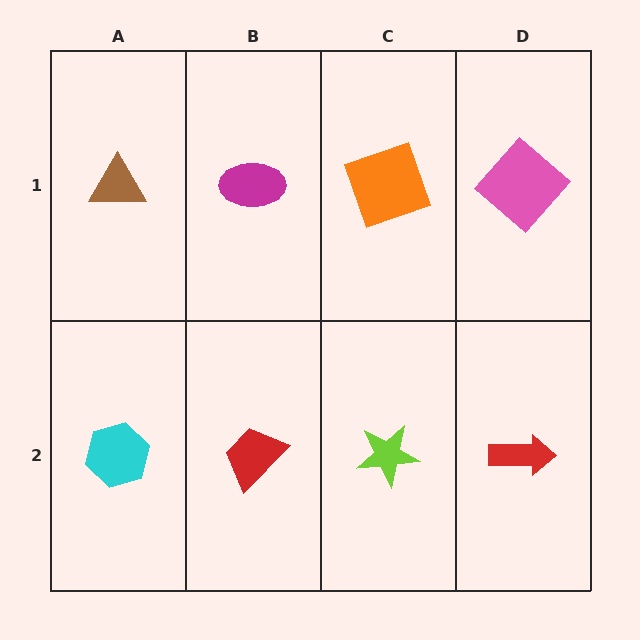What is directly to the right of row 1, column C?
A pink diamond.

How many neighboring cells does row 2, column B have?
3.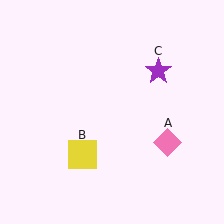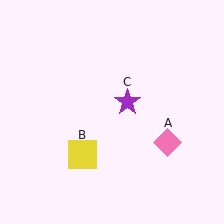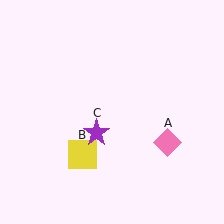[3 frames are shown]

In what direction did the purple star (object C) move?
The purple star (object C) moved down and to the left.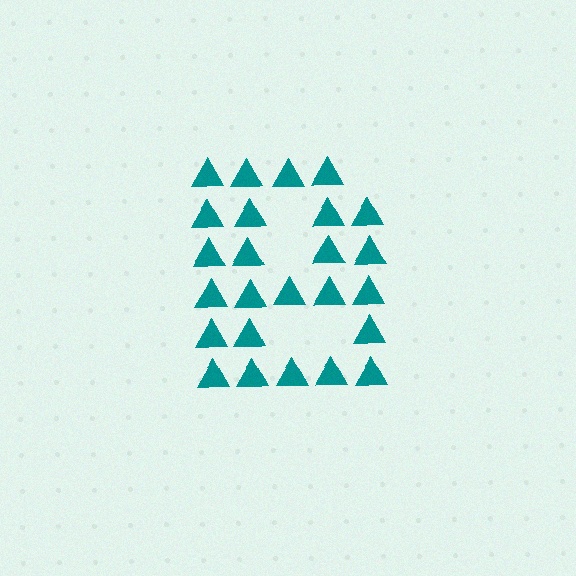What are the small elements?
The small elements are triangles.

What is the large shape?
The large shape is the letter B.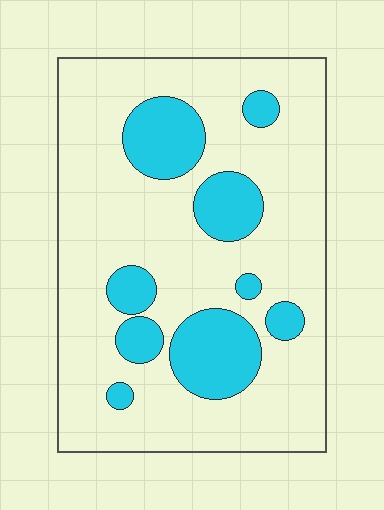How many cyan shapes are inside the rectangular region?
9.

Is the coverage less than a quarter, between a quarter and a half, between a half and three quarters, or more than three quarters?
Less than a quarter.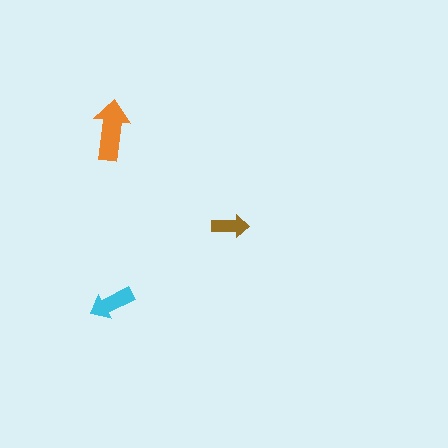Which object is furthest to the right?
The brown arrow is rightmost.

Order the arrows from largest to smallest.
the orange one, the cyan one, the brown one.